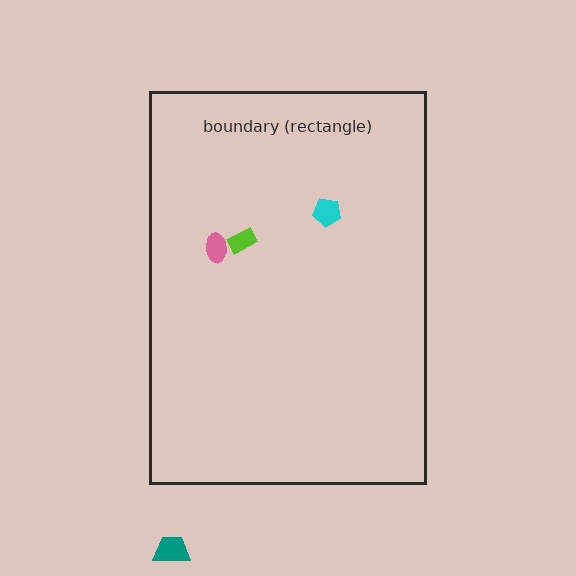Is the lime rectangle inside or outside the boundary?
Inside.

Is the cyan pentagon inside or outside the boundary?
Inside.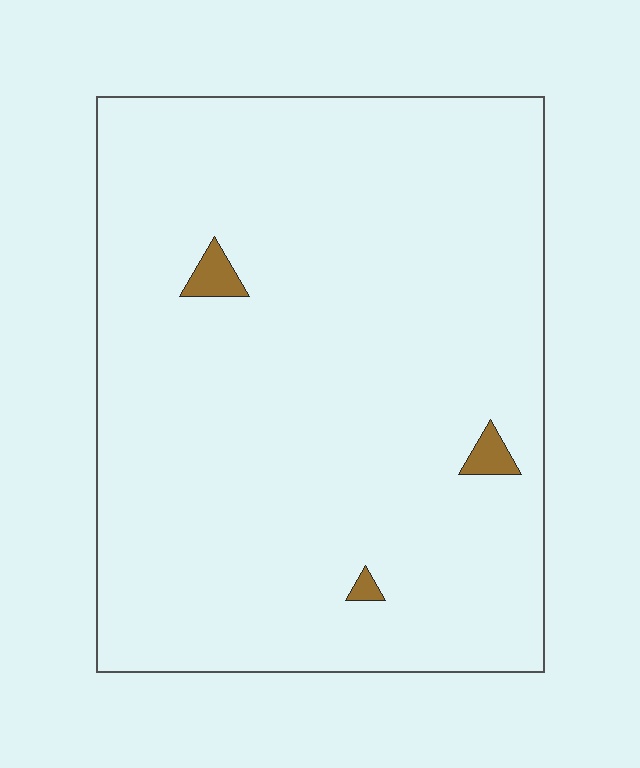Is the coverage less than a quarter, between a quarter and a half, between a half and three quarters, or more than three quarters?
Less than a quarter.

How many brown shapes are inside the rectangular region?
3.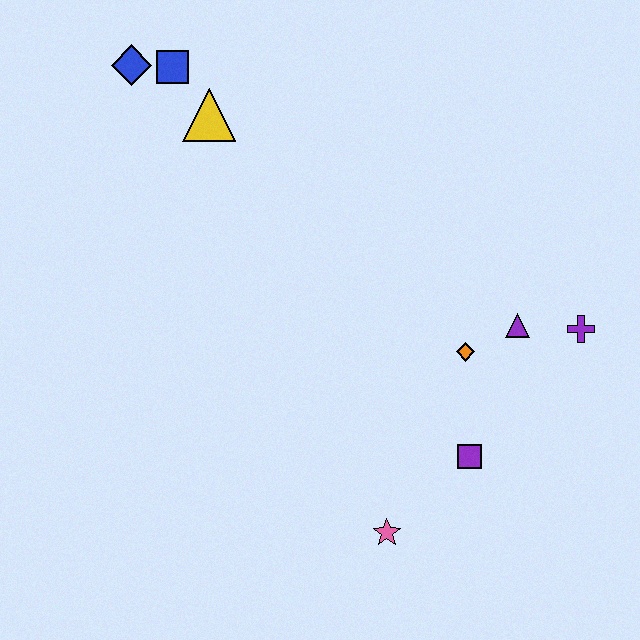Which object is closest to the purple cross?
The purple triangle is closest to the purple cross.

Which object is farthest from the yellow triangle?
The pink star is farthest from the yellow triangle.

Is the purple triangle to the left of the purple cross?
Yes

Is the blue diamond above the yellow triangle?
Yes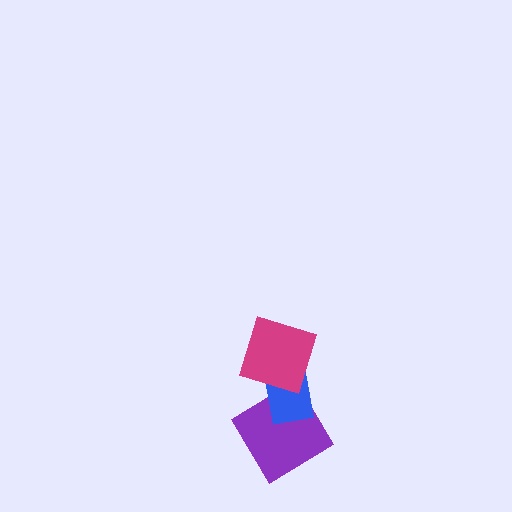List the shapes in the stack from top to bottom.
From top to bottom: the magenta square, the blue rectangle, the purple diamond.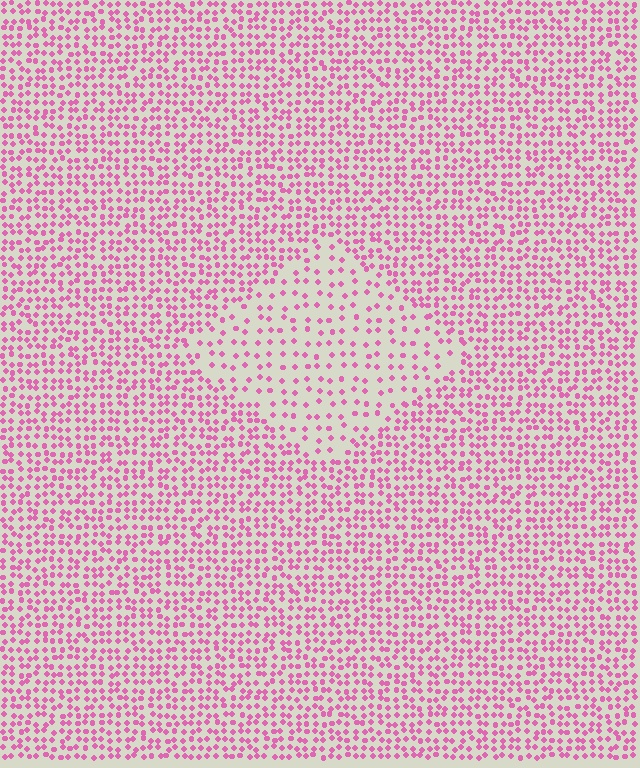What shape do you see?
I see a diamond.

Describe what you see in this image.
The image contains small pink elements arranged at two different densities. A diamond-shaped region is visible where the elements are less densely packed than the surrounding area.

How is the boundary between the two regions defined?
The boundary is defined by a change in element density (approximately 2.2x ratio). All elements are the same color, size, and shape.